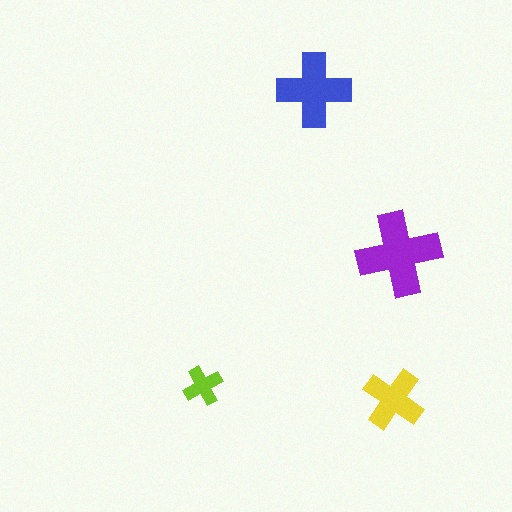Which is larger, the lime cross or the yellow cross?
The yellow one.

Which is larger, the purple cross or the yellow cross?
The purple one.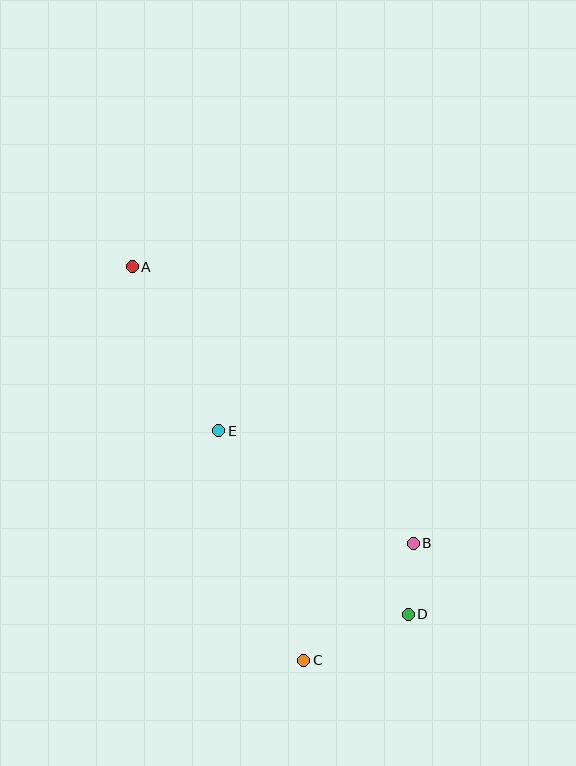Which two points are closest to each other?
Points B and D are closest to each other.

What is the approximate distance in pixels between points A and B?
The distance between A and B is approximately 394 pixels.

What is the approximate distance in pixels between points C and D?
The distance between C and D is approximately 114 pixels.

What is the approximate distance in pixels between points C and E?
The distance between C and E is approximately 245 pixels.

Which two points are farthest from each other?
Points A and D are farthest from each other.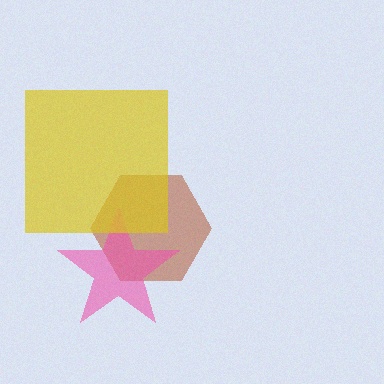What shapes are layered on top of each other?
The layered shapes are: a brown hexagon, a pink star, a yellow square.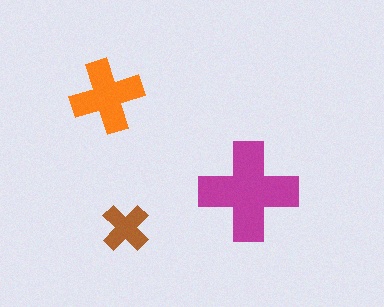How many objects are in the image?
There are 3 objects in the image.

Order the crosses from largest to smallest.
the magenta one, the orange one, the brown one.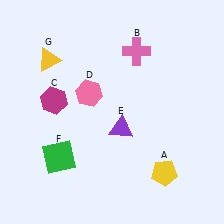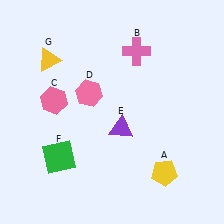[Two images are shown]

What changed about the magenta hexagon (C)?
In Image 1, C is magenta. In Image 2, it changed to pink.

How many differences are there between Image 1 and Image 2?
There is 1 difference between the two images.